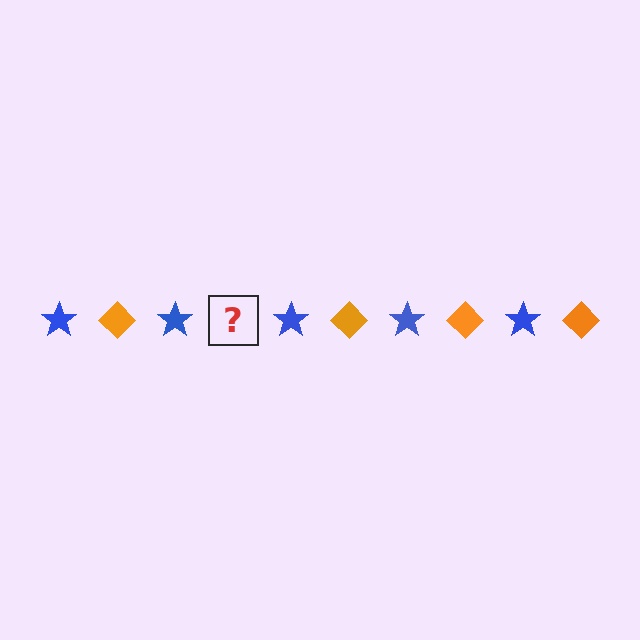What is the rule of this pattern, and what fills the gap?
The rule is that the pattern alternates between blue star and orange diamond. The gap should be filled with an orange diamond.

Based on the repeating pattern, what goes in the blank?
The blank should be an orange diamond.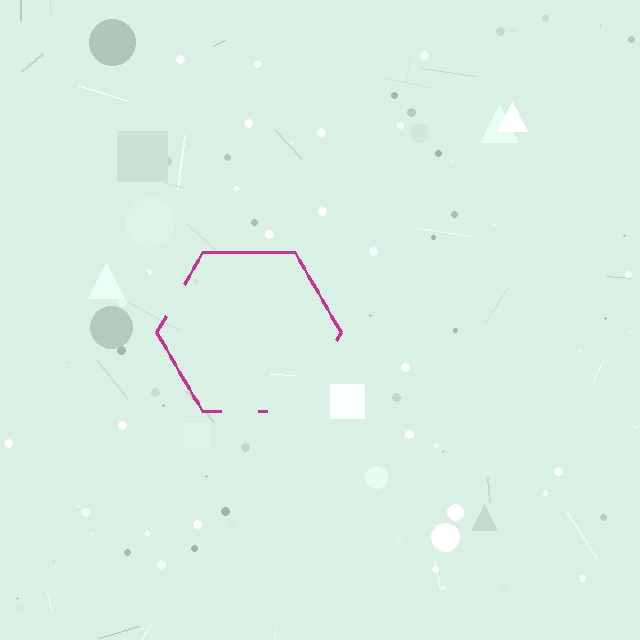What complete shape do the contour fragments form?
The contour fragments form a hexagon.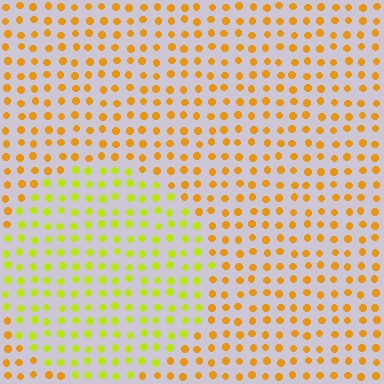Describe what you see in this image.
The image is filled with small orange elements in a uniform arrangement. A circle-shaped region is visible where the elements are tinted to a slightly different hue, forming a subtle color boundary.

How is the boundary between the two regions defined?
The boundary is defined purely by a slight shift in hue (about 37 degrees). Spacing, size, and orientation are identical on both sides.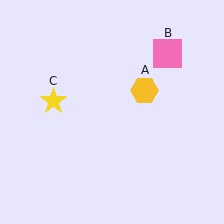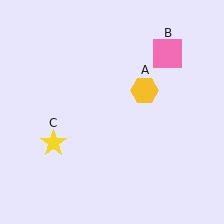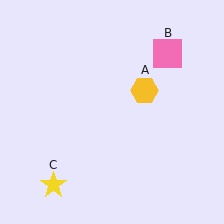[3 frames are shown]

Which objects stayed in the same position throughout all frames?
Yellow hexagon (object A) and pink square (object B) remained stationary.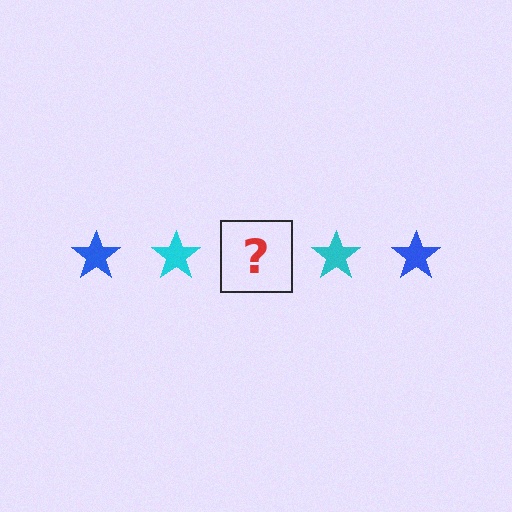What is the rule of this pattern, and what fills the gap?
The rule is that the pattern cycles through blue, cyan stars. The gap should be filled with a blue star.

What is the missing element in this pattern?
The missing element is a blue star.